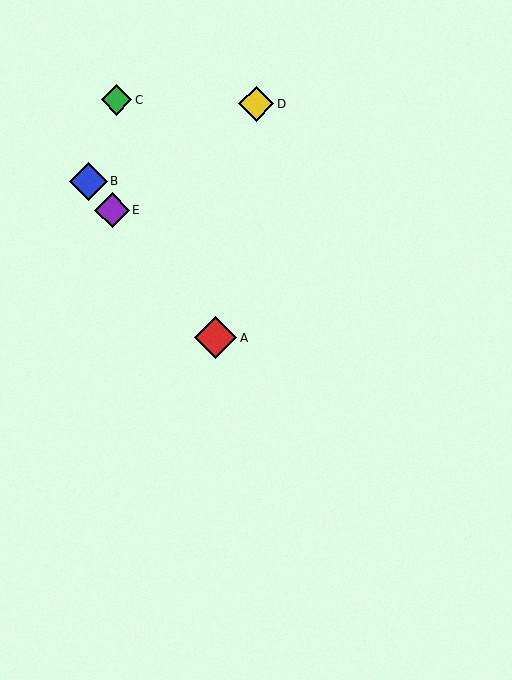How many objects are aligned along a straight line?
3 objects (A, B, E) are aligned along a straight line.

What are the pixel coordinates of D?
Object D is at (256, 104).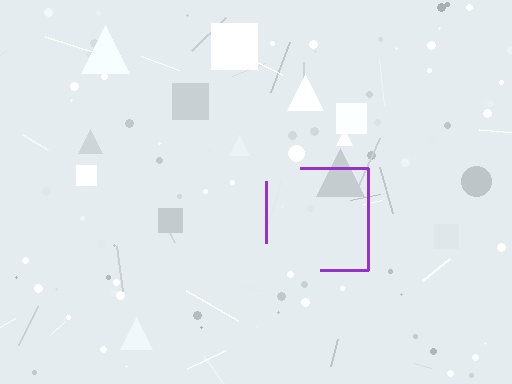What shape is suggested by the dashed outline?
The dashed outline suggests a square.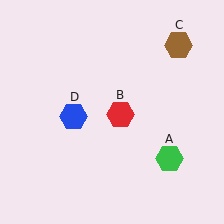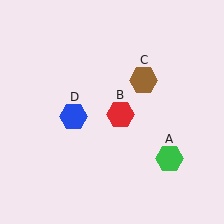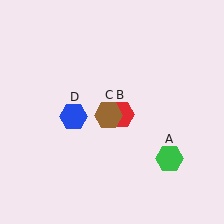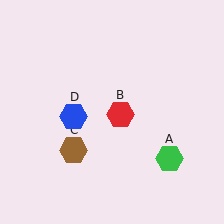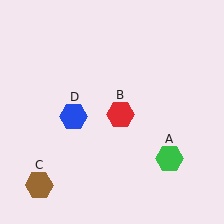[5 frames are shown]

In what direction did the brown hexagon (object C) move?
The brown hexagon (object C) moved down and to the left.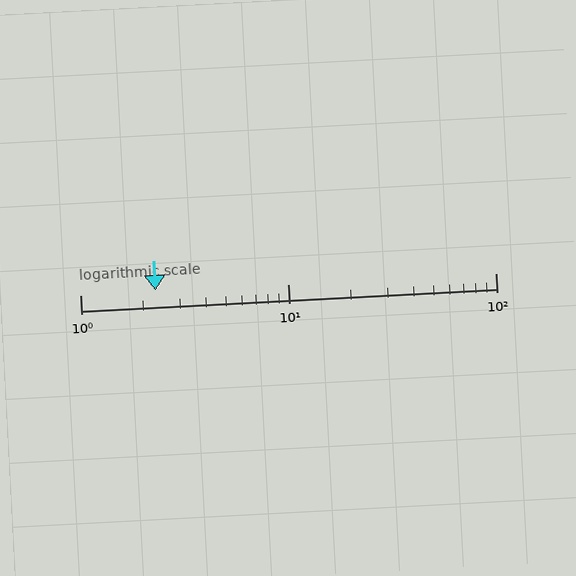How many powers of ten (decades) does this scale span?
The scale spans 2 decades, from 1 to 100.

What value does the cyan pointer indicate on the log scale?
The pointer indicates approximately 2.3.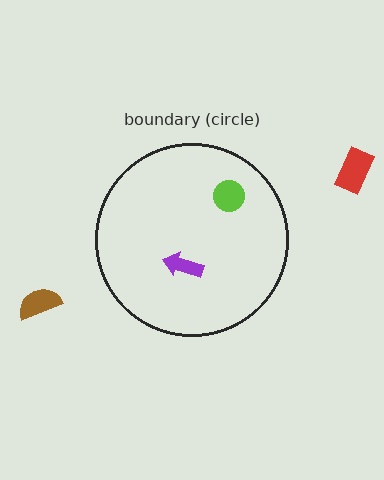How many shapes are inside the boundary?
2 inside, 2 outside.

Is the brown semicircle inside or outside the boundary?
Outside.